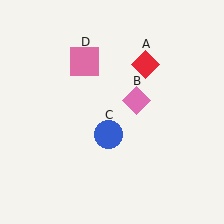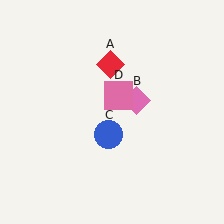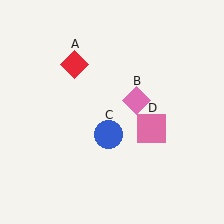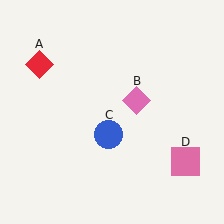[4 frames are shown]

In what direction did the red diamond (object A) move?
The red diamond (object A) moved left.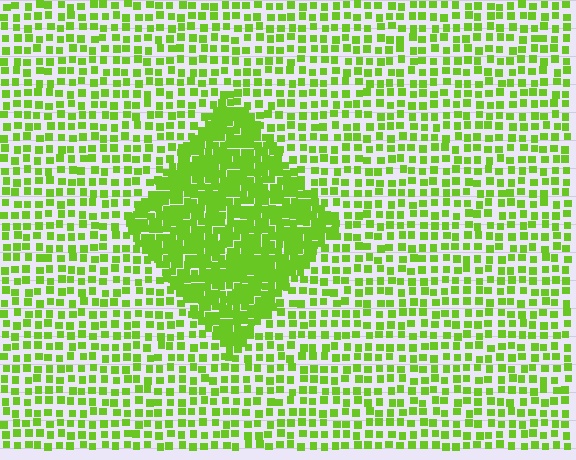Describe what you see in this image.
The image contains small lime elements arranged at two different densities. A diamond-shaped region is visible where the elements are more densely packed than the surrounding area.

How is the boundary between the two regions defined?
The boundary is defined by a change in element density (approximately 2.4x ratio). All elements are the same color, size, and shape.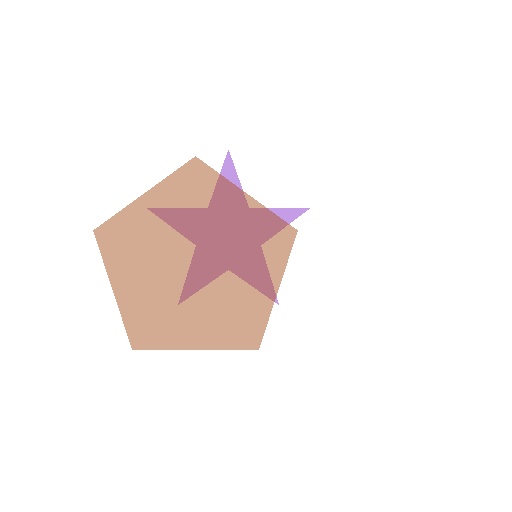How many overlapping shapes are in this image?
There are 2 overlapping shapes in the image.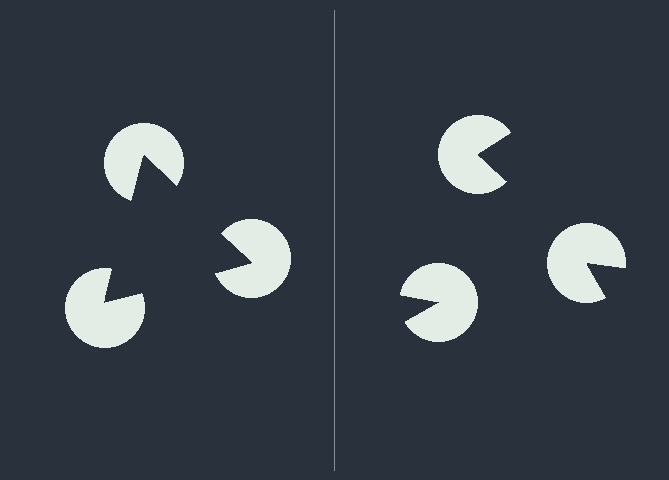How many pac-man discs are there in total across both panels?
6 — 3 on each side.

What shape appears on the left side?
An illusory triangle.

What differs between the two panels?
The pac-man discs are positioned identically on both sides; only the wedge orientations differ. On the left they align to a triangle; on the right they are misaligned.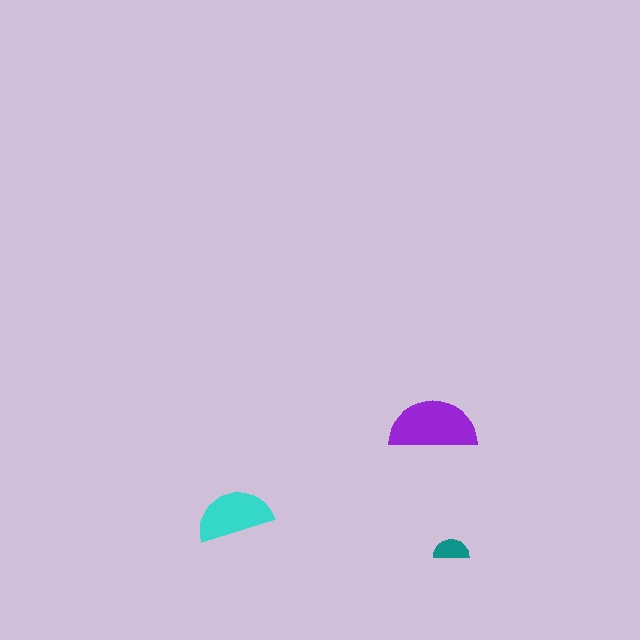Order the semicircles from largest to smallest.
the purple one, the cyan one, the teal one.